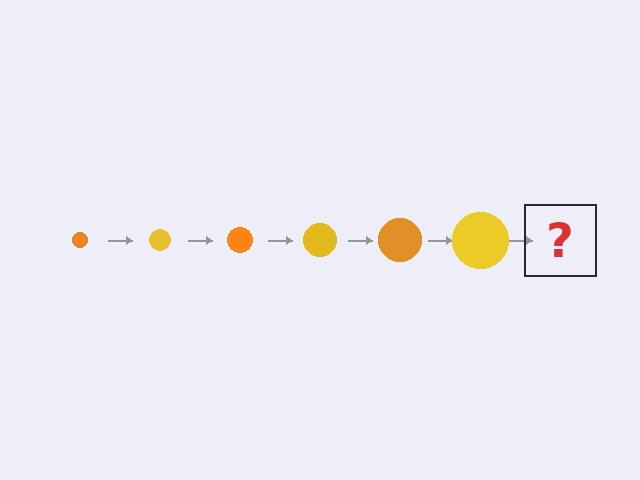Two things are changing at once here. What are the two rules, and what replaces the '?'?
The two rules are that the circle grows larger each step and the color cycles through orange and yellow. The '?' should be an orange circle, larger than the previous one.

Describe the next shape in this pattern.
It should be an orange circle, larger than the previous one.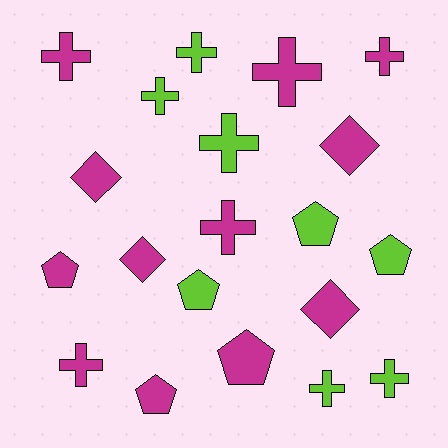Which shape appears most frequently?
Cross, with 10 objects.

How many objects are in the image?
There are 20 objects.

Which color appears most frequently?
Magenta, with 12 objects.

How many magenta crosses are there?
There are 5 magenta crosses.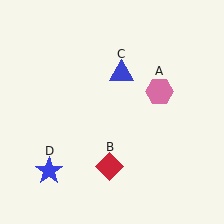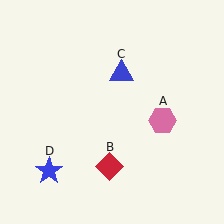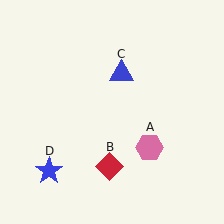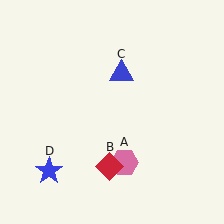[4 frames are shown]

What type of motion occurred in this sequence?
The pink hexagon (object A) rotated clockwise around the center of the scene.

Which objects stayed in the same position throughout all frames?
Red diamond (object B) and blue triangle (object C) and blue star (object D) remained stationary.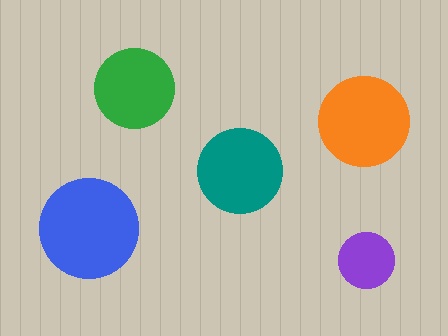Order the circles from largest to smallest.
the blue one, the orange one, the teal one, the green one, the purple one.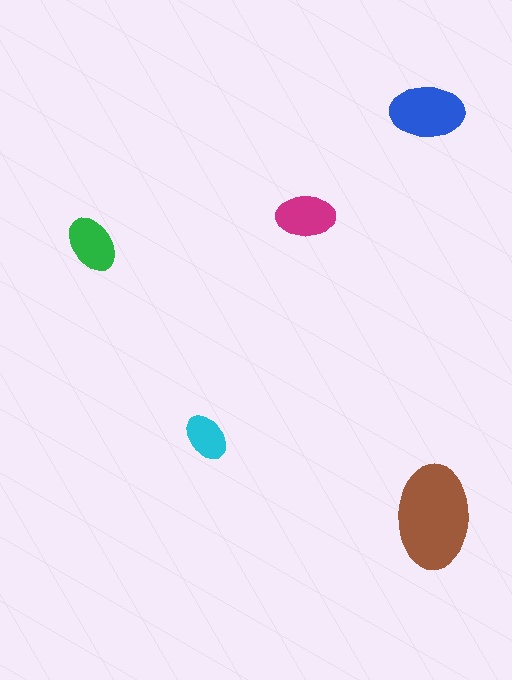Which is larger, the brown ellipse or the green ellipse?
The brown one.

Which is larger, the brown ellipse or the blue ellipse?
The brown one.